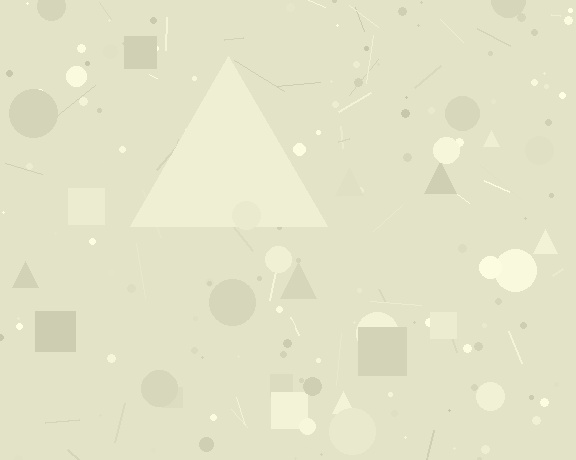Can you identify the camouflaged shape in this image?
The camouflaged shape is a triangle.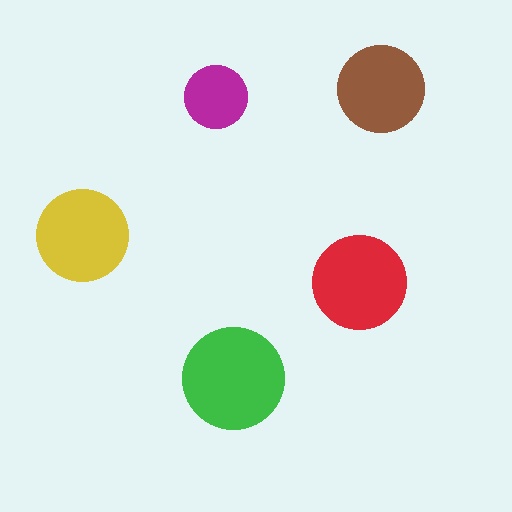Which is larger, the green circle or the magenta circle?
The green one.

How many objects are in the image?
There are 5 objects in the image.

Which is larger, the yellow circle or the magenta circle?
The yellow one.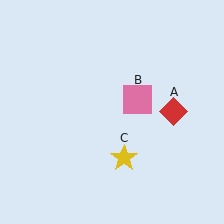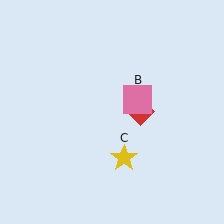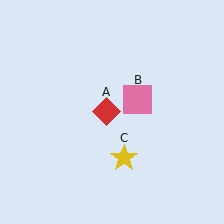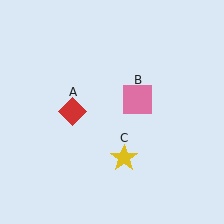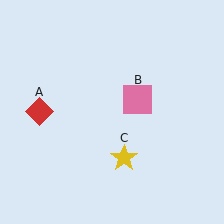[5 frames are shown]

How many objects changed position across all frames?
1 object changed position: red diamond (object A).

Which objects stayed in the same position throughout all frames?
Pink square (object B) and yellow star (object C) remained stationary.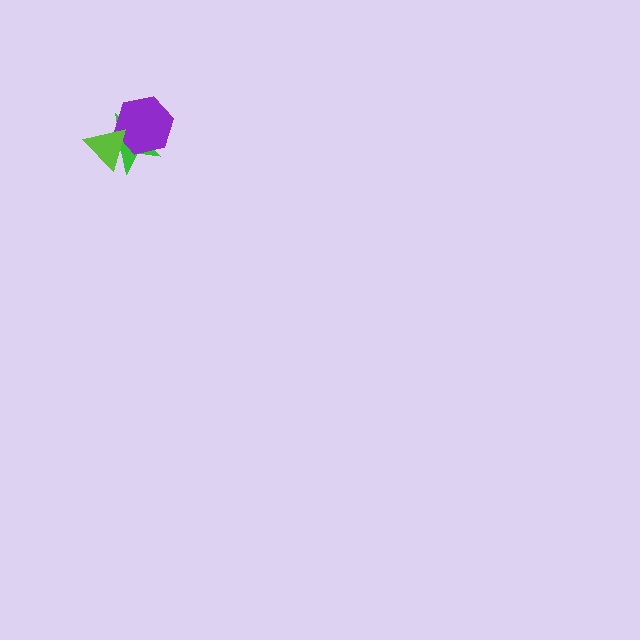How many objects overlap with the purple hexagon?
2 objects overlap with the purple hexagon.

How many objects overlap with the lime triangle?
2 objects overlap with the lime triangle.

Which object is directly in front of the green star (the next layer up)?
The purple hexagon is directly in front of the green star.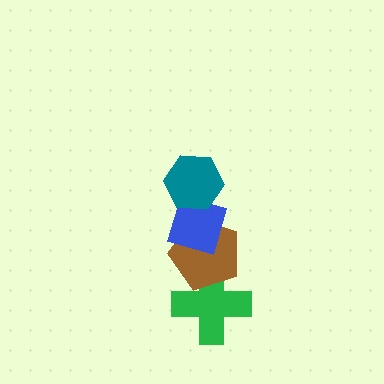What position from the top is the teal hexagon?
The teal hexagon is 1st from the top.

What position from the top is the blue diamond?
The blue diamond is 2nd from the top.